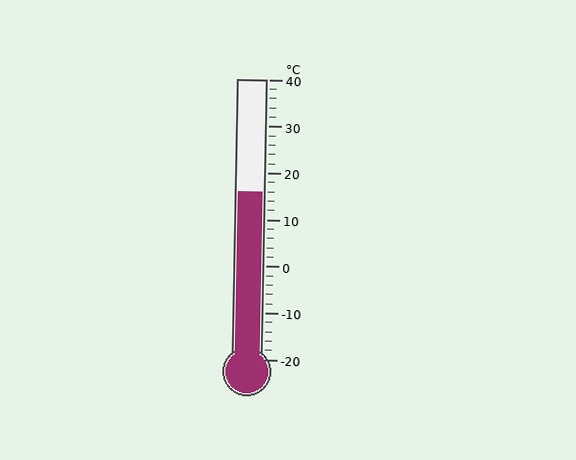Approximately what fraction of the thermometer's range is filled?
The thermometer is filled to approximately 60% of its range.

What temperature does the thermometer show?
The thermometer shows approximately 16°C.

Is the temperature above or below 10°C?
The temperature is above 10°C.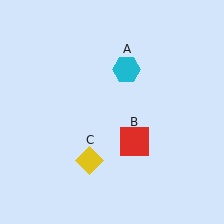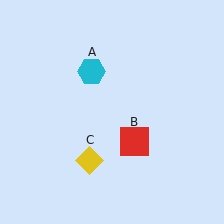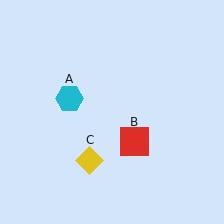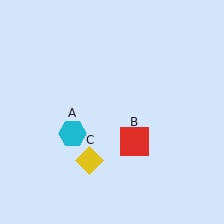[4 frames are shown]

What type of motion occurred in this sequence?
The cyan hexagon (object A) rotated counterclockwise around the center of the scene.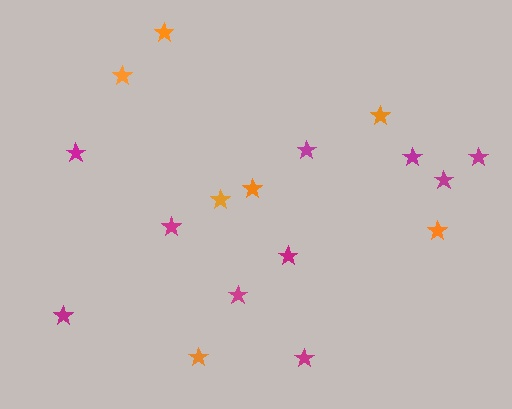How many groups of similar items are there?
There are 2 groups: one group of magenta stars (10) and one group of orange stars (7).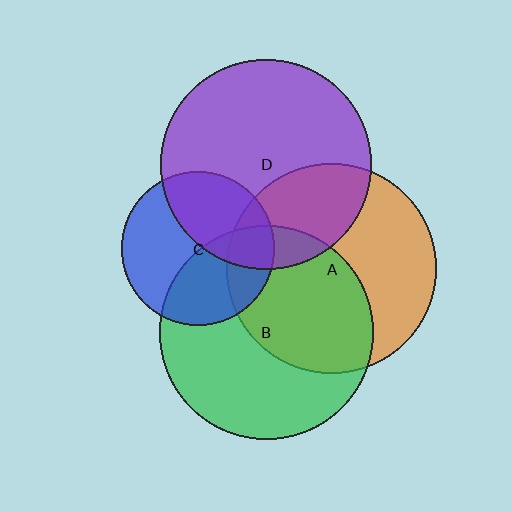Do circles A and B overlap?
Yes.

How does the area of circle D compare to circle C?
Approximately 1.9 times.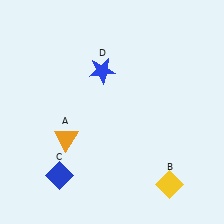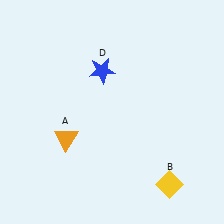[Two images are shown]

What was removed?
The blue diamond (C) was removed in Image 2.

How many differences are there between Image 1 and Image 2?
There is 1 difference between the two images.